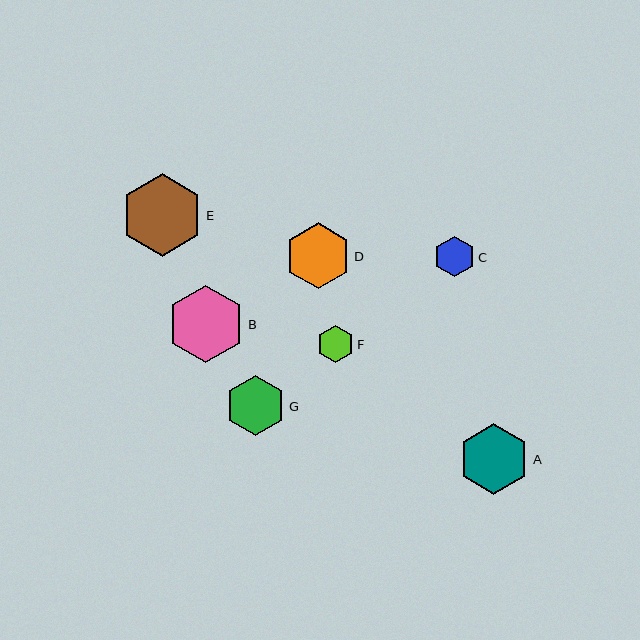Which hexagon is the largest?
Hexagon E is the largest with a size of approximately 82 pixels.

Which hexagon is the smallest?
Hexagon F is the smallest with a size of approximately 37 pixels.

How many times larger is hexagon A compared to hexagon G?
Hexagon A is approximately 1.2 times the size of hexagon G.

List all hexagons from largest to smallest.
From largest to smallest: E, B, A, D, G, C, F.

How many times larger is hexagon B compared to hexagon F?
Hexagon B is approximately 2.1 times the size of hexagon F.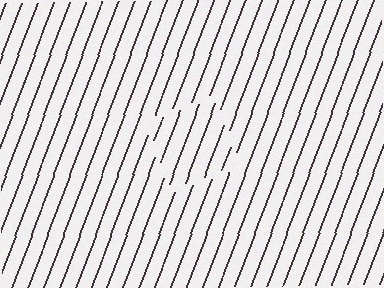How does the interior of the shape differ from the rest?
The interior of the shape contains the same grating, shifted by half a period — the contour is defined by the phase discontinuity where line-ends from the inner and outer gratings abut.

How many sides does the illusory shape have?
4 sides — the line-ends trace a square.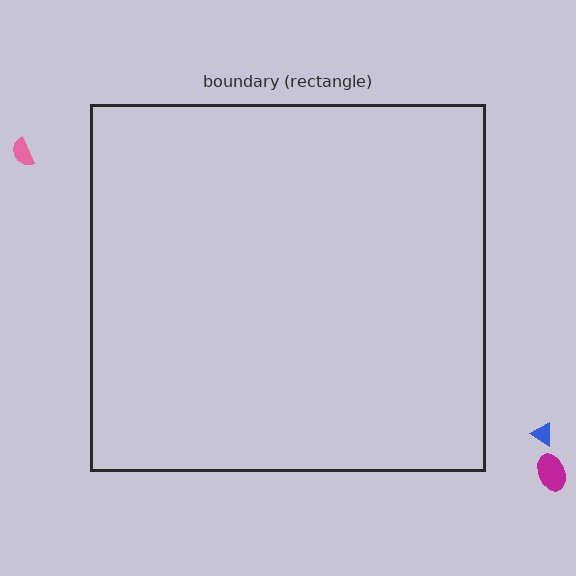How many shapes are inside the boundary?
0 inside, 3 outside.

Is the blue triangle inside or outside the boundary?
Outside.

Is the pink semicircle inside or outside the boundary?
Outside.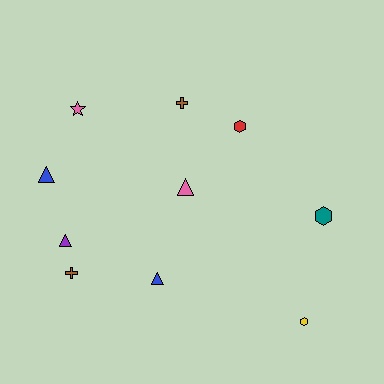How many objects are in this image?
There are 10 objects.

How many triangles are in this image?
There are 4 triangles.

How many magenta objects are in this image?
There are no magenta objects.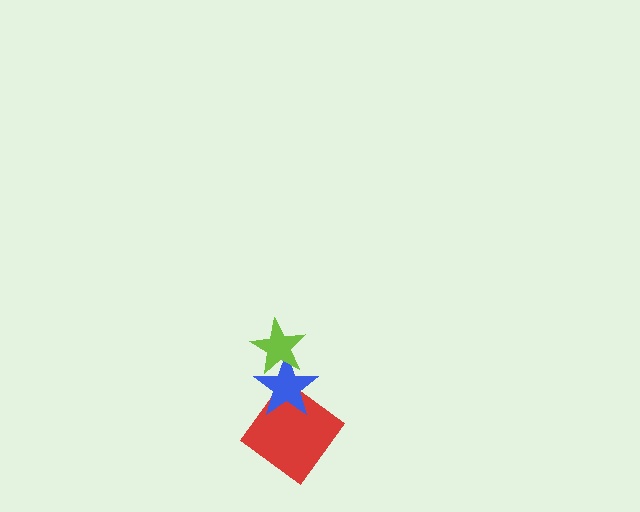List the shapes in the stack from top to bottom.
From top to bottom: the lime star, the blue star, the red diamond.